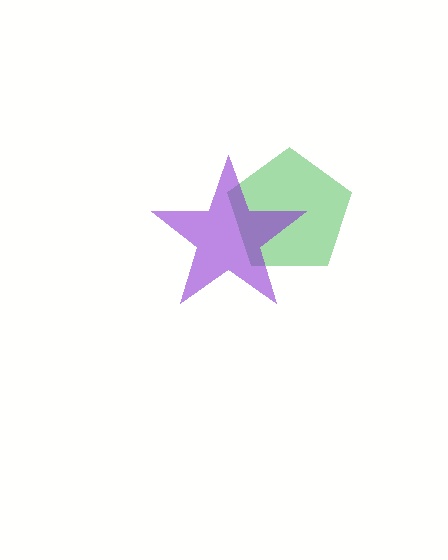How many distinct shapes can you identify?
There are 2 distinct shapes: a green pentagon, a purple star.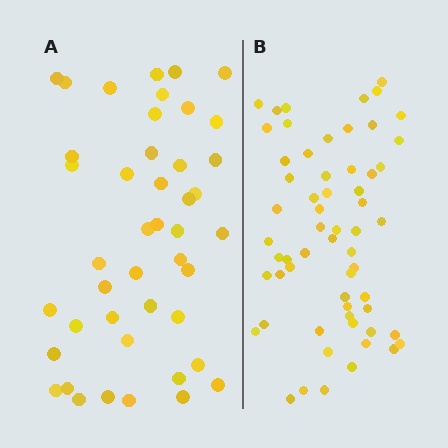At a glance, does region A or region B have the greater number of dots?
Region B (the right region) has more dots.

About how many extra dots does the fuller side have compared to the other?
Region B has approximately 15 more dots than region A.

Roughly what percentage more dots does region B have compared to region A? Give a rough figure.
About 35% more.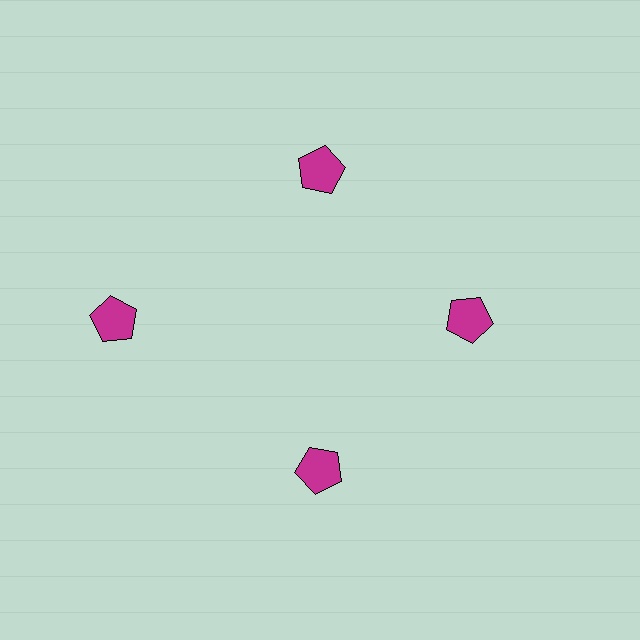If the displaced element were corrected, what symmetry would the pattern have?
It would have 4-fold rotational symmetry — the pattern would map onto itself every 90 degrees.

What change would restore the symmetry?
The symmetry would be restored by moving it inward, back onto the ring so that all 4 pentagons sit at equal angles and equal distance from the center.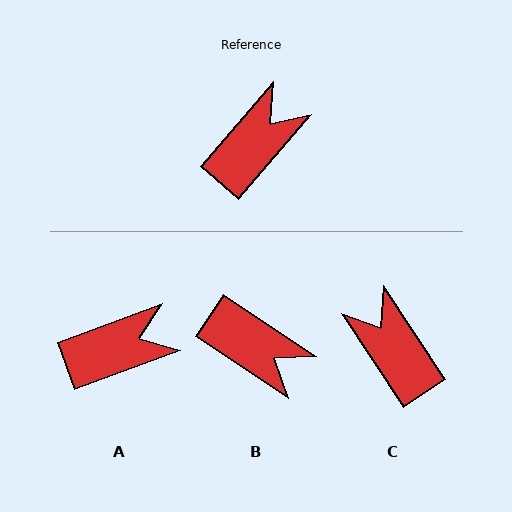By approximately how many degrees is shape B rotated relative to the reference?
Approximately 82 degrees clockwise.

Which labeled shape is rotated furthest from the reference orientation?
B, about 82 degrees away.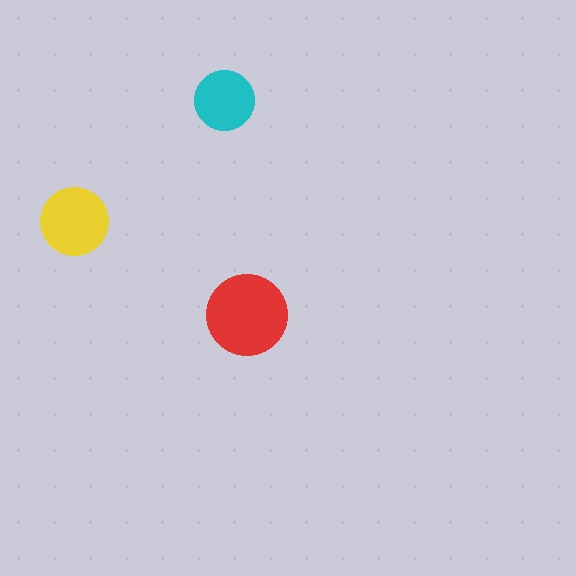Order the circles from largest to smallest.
the red one, the yellow one, the cyan one.